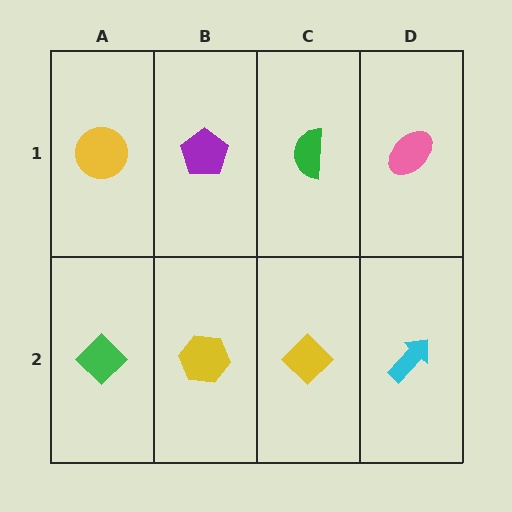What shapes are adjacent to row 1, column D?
A cyan arrow (row 2, column D), a green semicircle (row 1, column C).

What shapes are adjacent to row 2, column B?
A purple pentagon (row 1, column B), a green diamond (row 2, column A), a yellow diamond (row 2, column C).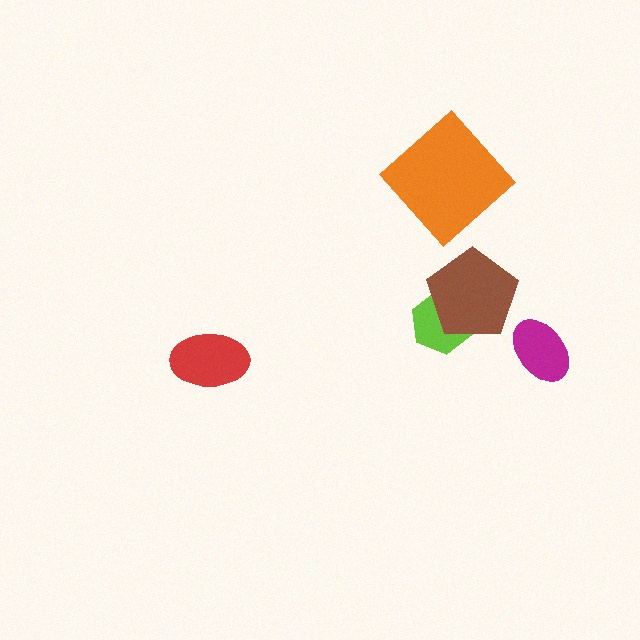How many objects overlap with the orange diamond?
0 objects overlap with the orange diamond.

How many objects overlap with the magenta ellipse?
0 objects overlap with the magenta ellipse.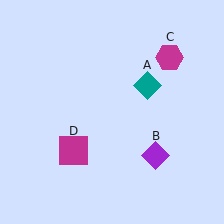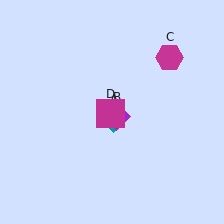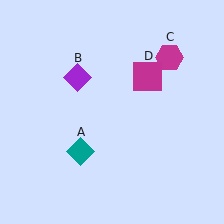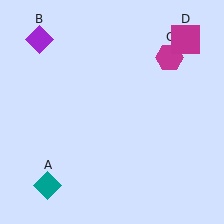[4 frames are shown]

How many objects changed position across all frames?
3 objects changed position: teal diamond (object A), purple diamond (object B), magenta square (object D).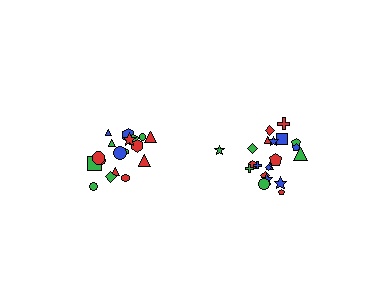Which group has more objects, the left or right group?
The right group.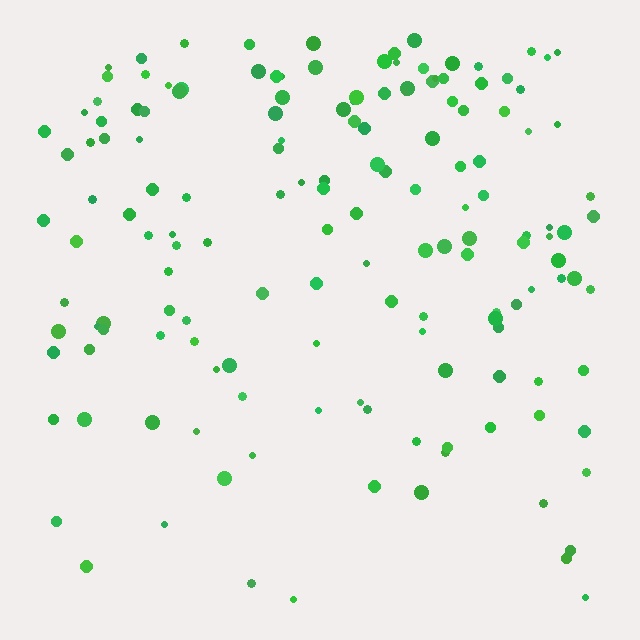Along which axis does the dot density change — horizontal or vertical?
Vertical.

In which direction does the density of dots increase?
From bottom to top, with the top side densest.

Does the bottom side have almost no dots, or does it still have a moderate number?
Still a moderate number, just noticeably fewer than the top.